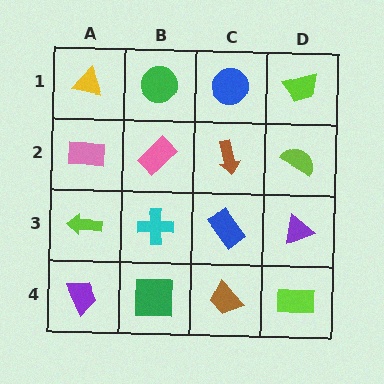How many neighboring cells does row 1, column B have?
3.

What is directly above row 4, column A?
A lime arrow.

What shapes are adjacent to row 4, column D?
A purple triangle (row 3, column D), a brown trapezoid (row 4, column C).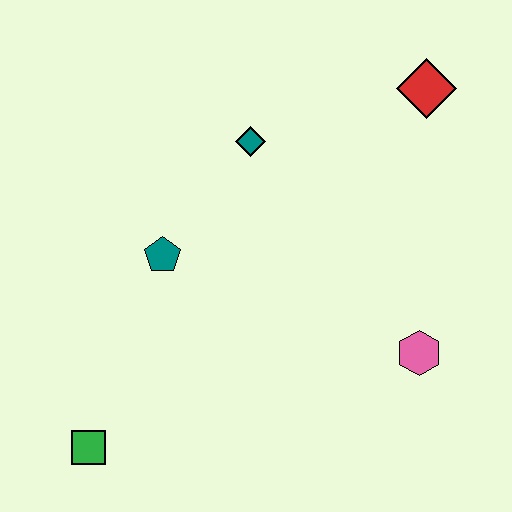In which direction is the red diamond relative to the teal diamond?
The red diamond is to the right of the teal diamond.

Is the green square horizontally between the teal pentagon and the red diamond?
No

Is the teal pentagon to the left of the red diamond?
Yes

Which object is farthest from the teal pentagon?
The red diamond is farthest from the teal pentagon.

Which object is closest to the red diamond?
The teal diamond is closest to the red diamond.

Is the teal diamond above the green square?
Yes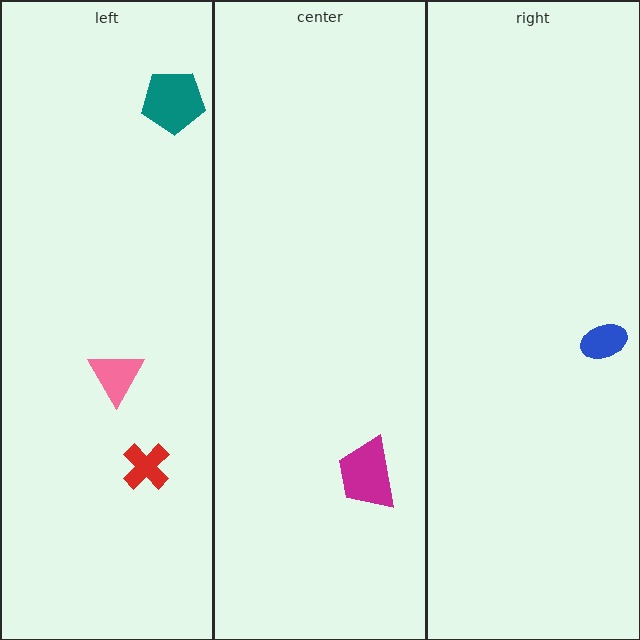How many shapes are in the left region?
3.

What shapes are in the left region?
The teal pentagon, the red cross, the pink triangle.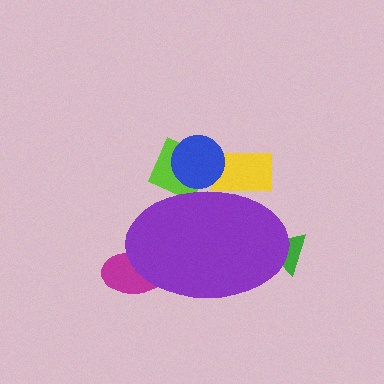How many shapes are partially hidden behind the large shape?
5 shapes are partially hidden.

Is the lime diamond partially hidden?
Yes, the lime diamond is partially hidden behind the purple ellipse.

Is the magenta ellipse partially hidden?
Yes, the magenta ellipse is partially hidden behind the purple ellipse.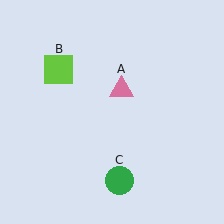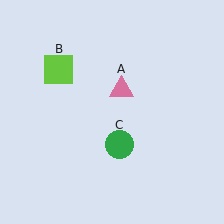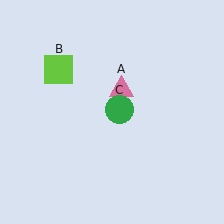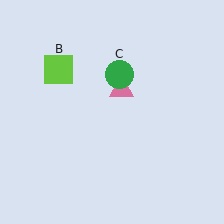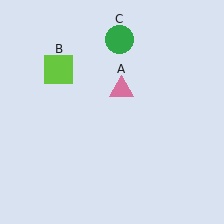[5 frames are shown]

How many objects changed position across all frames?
1 object changed position: green circle (object C).